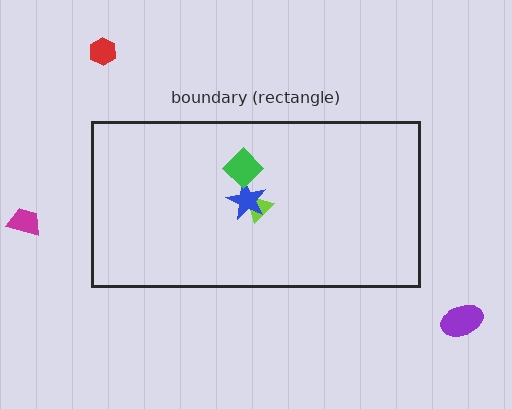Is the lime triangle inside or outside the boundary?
Inside.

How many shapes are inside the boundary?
3 inside, 3 outside.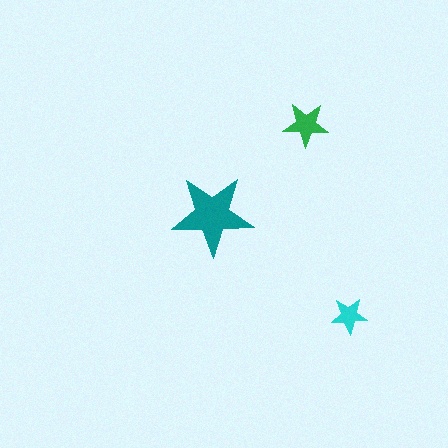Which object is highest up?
The green star is topmost.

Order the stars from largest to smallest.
the teal one, the green one, the cyan one.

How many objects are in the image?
There are 3 objects in the image.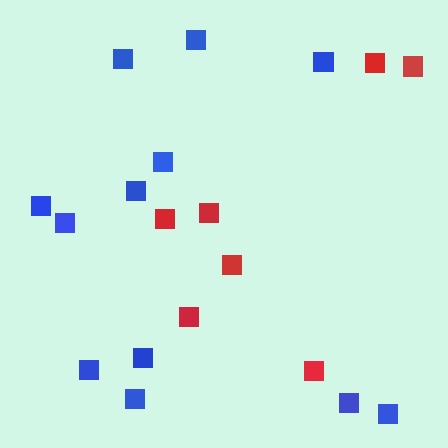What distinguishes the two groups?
There are 2 groups: one group of red squares (7) and one group of blue squares (12).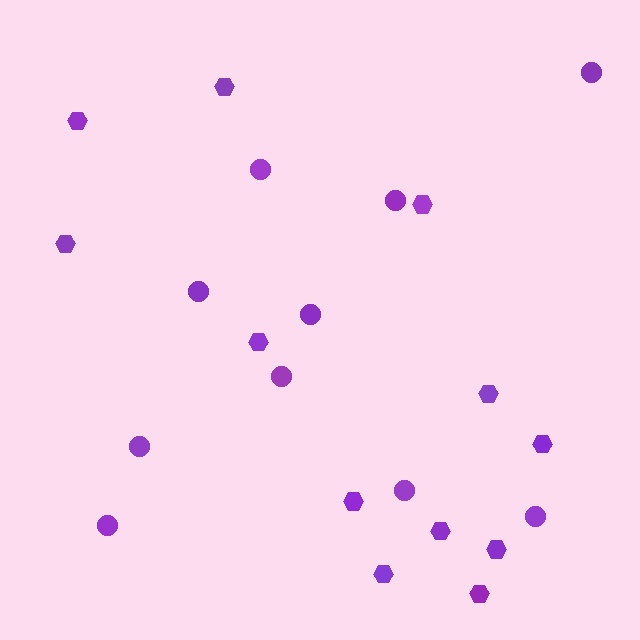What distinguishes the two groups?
There are 2 groups: one group of circles (10) and one group of hexagons (12).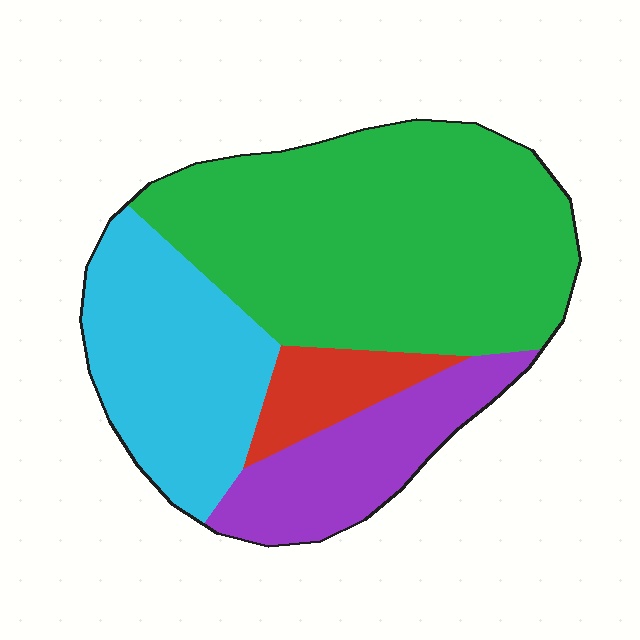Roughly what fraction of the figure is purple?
Purple takes up less than a quarter of the figure.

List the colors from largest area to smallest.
From largest to smallest: green, cyan, purple, red.